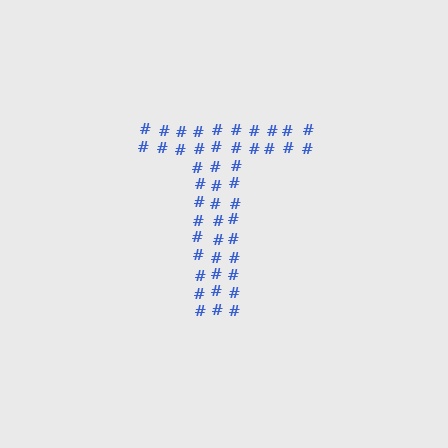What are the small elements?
The small elements are hash symbols.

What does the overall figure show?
The overall figure shows the letter T.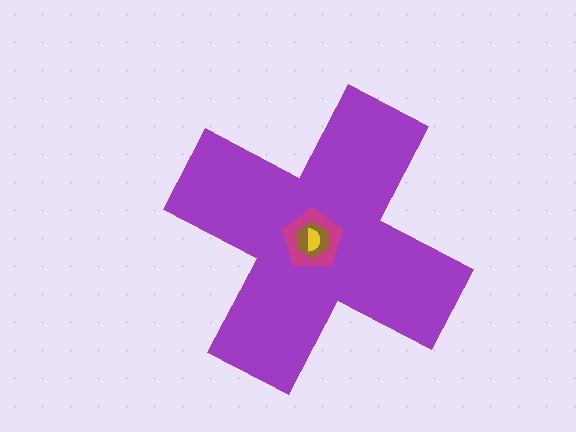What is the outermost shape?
The purple cross.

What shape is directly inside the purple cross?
The magenta pentagon.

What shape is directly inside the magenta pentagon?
The brown hexagon.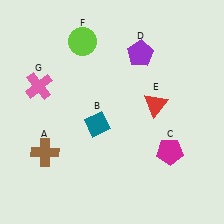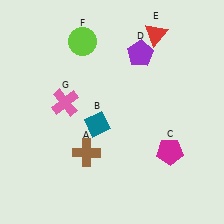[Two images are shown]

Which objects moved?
The objects that moved are: the brown cross (A), the red triangle (E), the pink cross (G).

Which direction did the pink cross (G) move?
The pink cross (G) moved right.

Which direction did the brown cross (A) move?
The brown cross (A) moved right.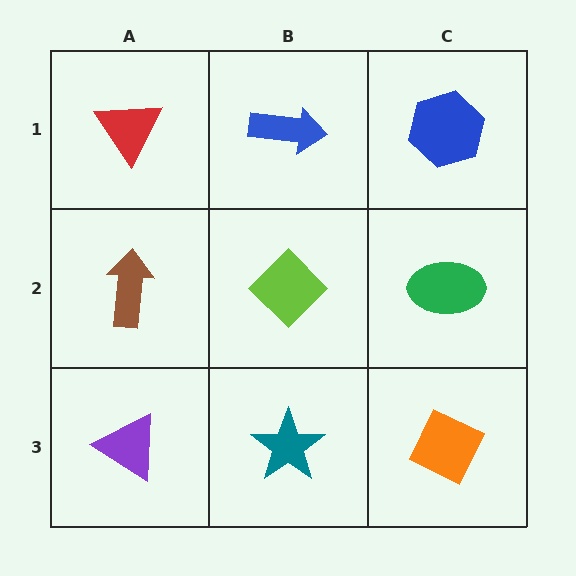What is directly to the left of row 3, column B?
A purple triangle.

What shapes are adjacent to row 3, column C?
A green ellipse (row 2, column C), a teal star (row 3, column B).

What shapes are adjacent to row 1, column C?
A green ellipse (row 2, column C), a blue arrow (row 1, column B).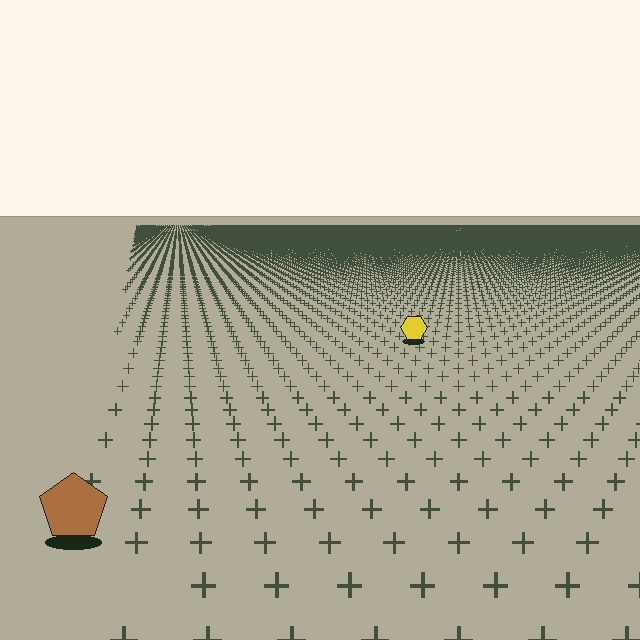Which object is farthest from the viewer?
The yellow hexagon is farthest from the viewer. It appears smaller and the ground texture around it is denser.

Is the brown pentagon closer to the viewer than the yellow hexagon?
Yes. The brown pentagon is closer — you can tell from the texture gradient: the ground texture is coarser near it.